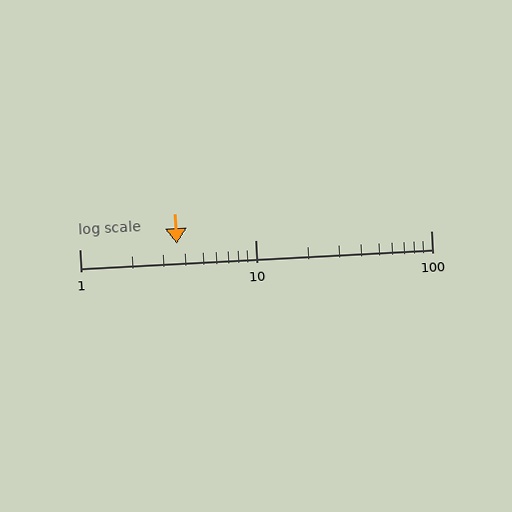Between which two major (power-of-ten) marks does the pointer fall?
The pointer is between 1 and 10.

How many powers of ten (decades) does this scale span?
The scale spans 2 decades, from 1 to 100.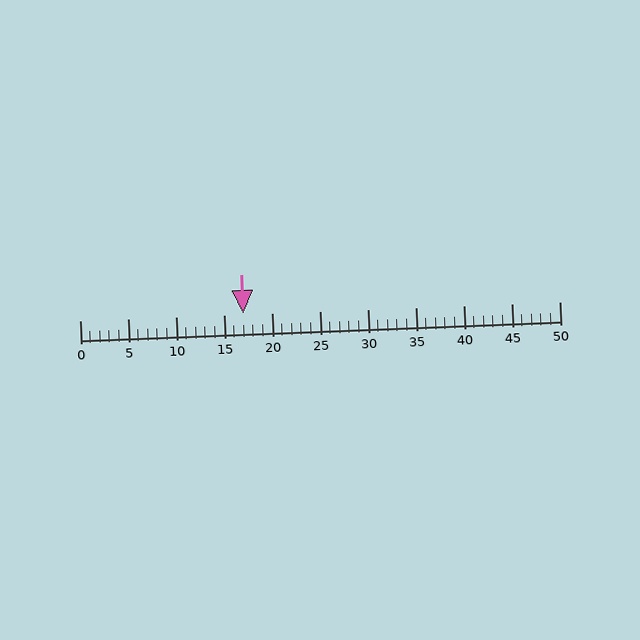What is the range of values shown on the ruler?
The ruler shows values from 0 to 50.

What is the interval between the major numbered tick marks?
The major tick marks are spaced 5 units apart.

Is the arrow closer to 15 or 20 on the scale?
The arrow is closer to 15.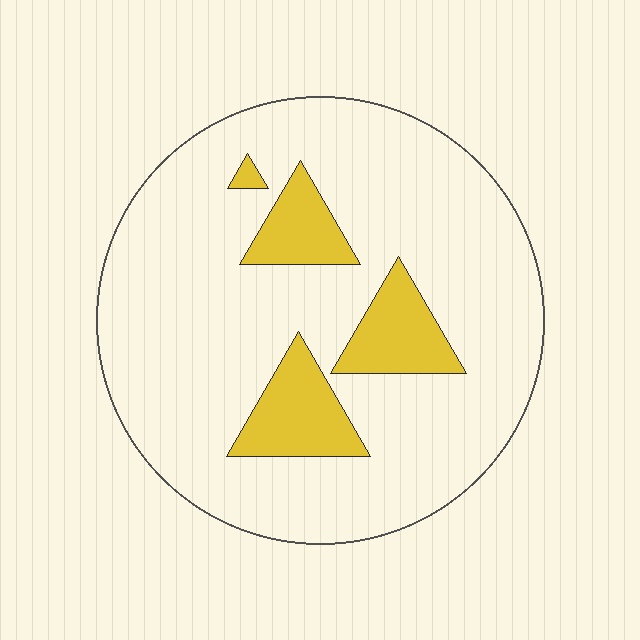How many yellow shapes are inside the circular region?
4.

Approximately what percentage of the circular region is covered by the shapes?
Approximately 15%.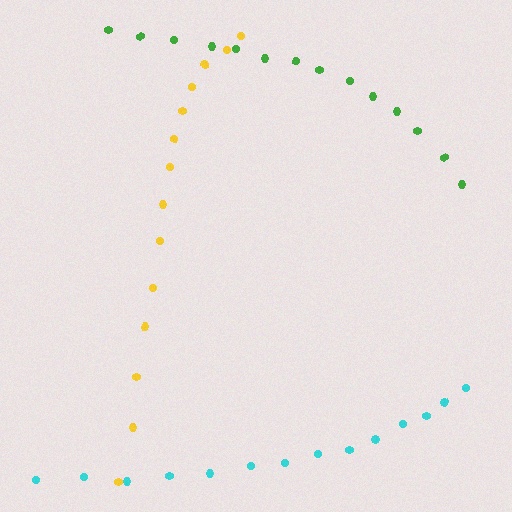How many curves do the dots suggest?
There are 3 distinct paths.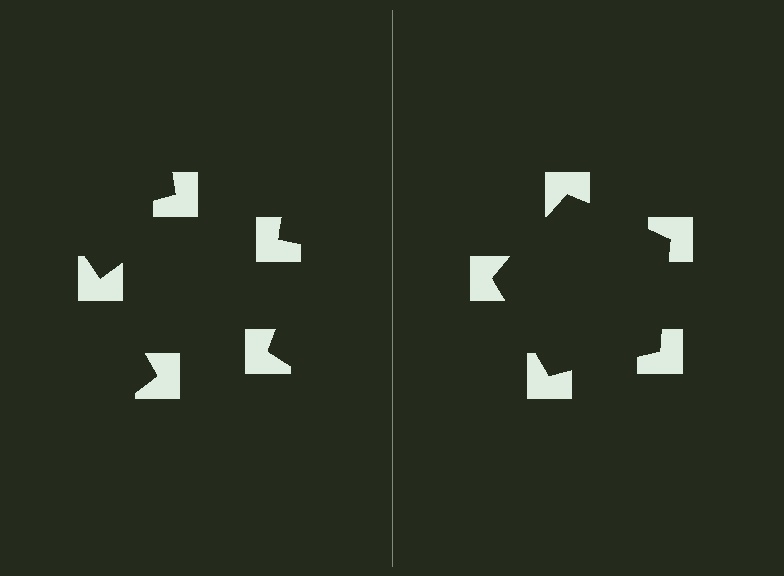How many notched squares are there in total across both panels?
10 — 5 on each side.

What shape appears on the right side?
An illusory pentagon.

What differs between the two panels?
The notched squares are positioned identically on both sides; only the wedge orientations differ. On the right they align to a pentagon; on the left they are misaligned.